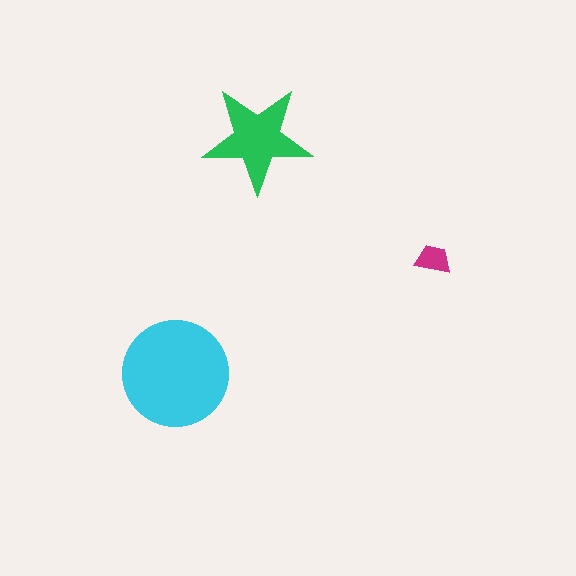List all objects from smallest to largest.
The magenta trapezoid, the green star, the cyan circle.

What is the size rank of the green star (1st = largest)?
2nd.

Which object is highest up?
The green star is topmost.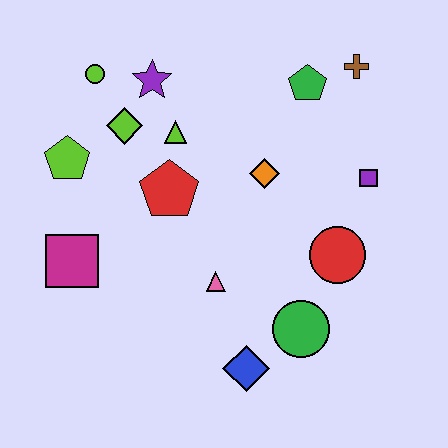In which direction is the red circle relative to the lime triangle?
The red circle is to the right of the lime triangle.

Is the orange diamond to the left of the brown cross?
Yes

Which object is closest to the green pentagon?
The brown cross is closest to the green pentagon.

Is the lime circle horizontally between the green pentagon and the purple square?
No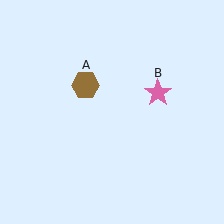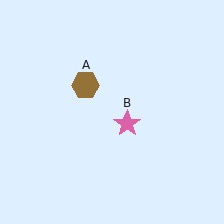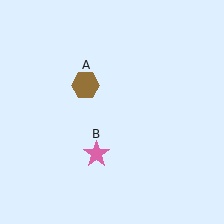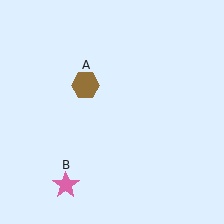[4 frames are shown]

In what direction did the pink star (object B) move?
The pink star (object B) moved down and to the left.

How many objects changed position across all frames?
1 object changed position: pink star (object B).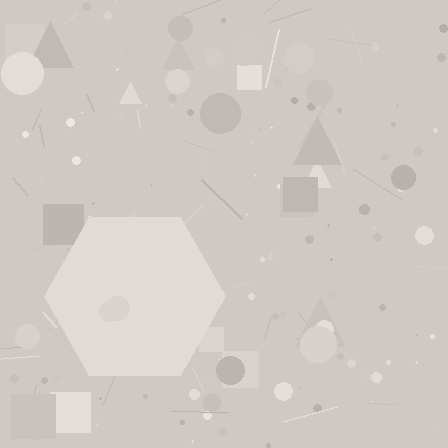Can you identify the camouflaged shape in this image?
The camouflaged shape is a hexagon.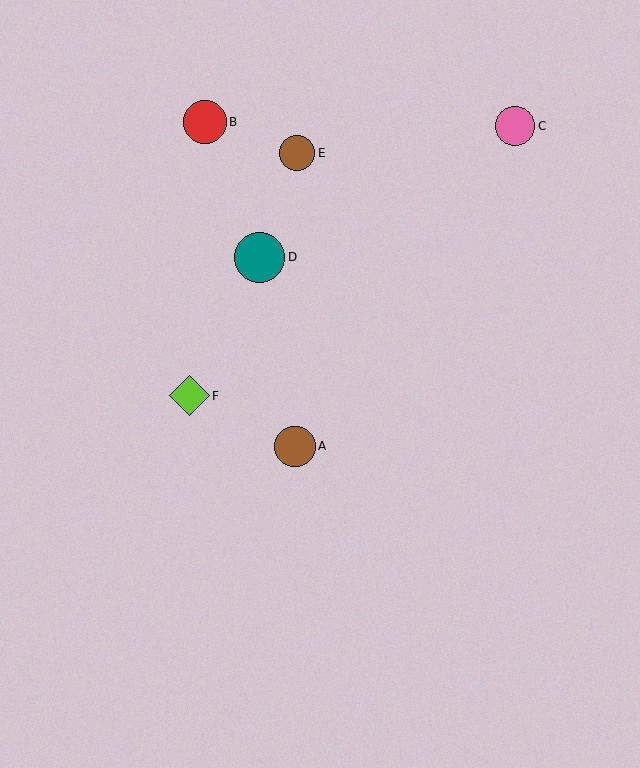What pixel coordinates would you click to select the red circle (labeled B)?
Click at (205, 122) to select the red circle B.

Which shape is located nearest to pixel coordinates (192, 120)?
The red circle (labeled B) at (205, 122) is nearest to that location.